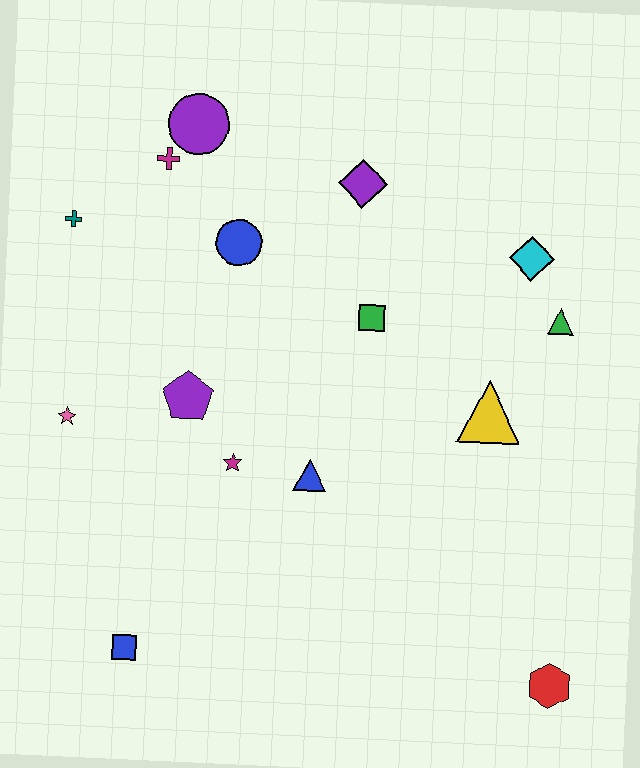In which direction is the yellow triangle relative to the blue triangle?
The yellow triangle is to the right of the blue triangle.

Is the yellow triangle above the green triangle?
No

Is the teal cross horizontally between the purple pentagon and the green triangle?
No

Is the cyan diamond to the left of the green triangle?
Yes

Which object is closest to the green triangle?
The cyan diamond is closest to the green triangle.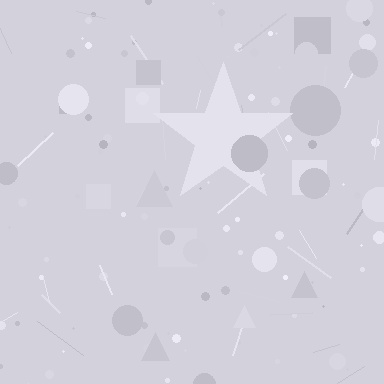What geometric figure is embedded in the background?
A star is embedded in the background.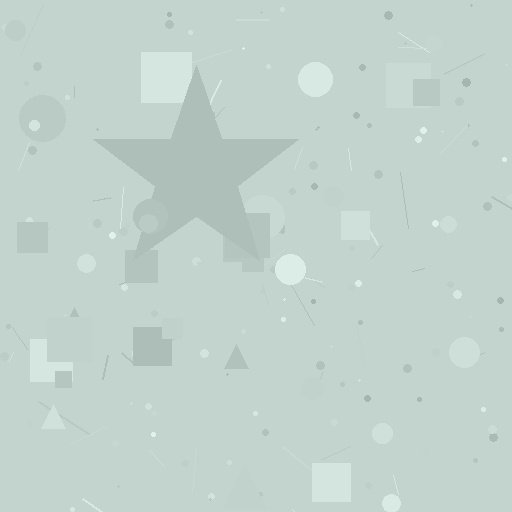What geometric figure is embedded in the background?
A star is embedded in the background.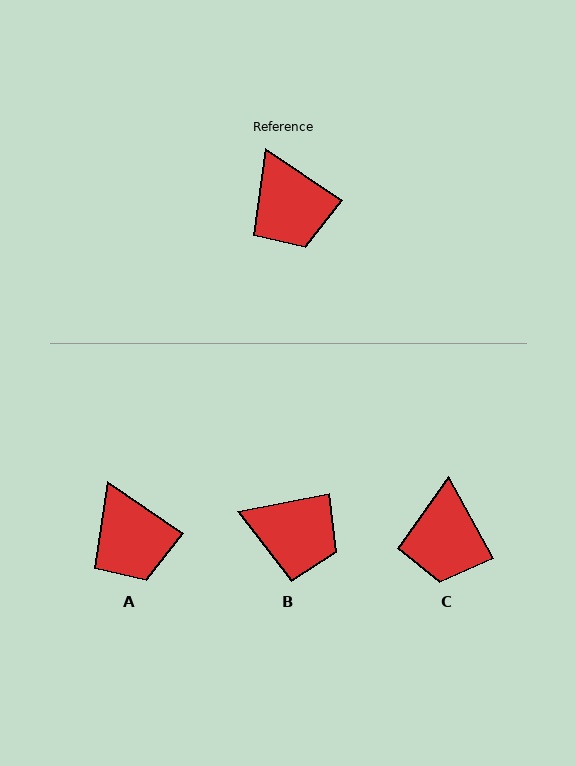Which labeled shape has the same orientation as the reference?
A.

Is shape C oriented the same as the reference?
No, it is off by about 27 degrees.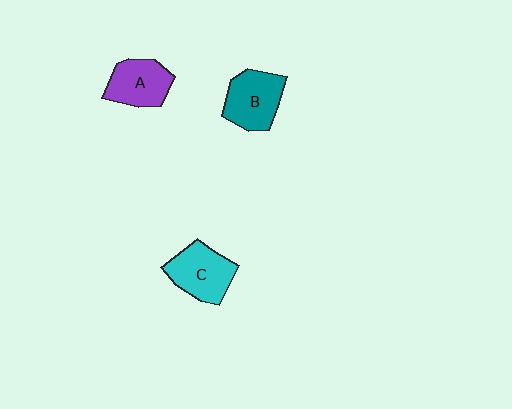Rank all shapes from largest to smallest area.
From largest to smallest: C (cyan), B (teal), A (purple).